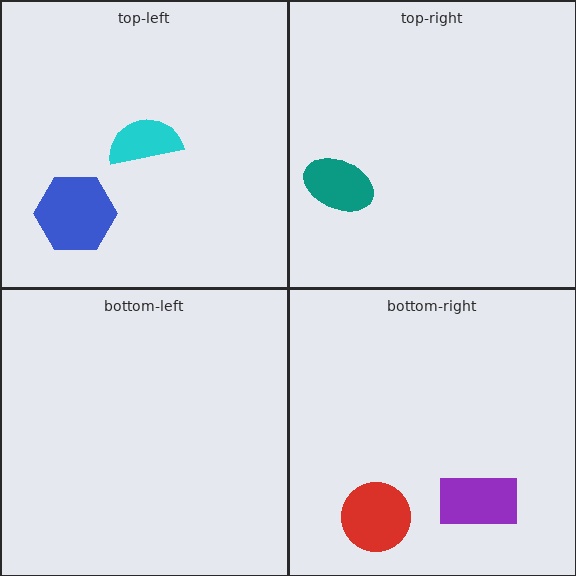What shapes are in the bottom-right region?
The purple rectangle, the red circle.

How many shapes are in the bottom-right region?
2.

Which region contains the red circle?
The bottom-right region.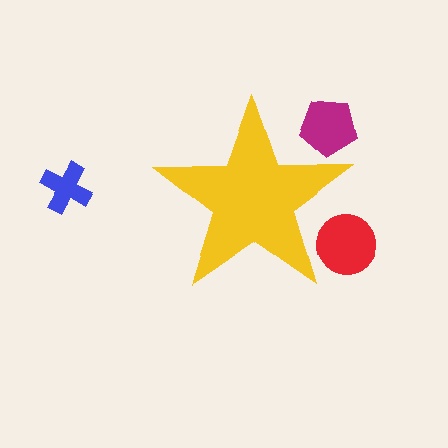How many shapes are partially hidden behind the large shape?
2 shapes are partially hidden.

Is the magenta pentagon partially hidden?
Yes, the magenta pentagon is partially hidden behind the yellow star.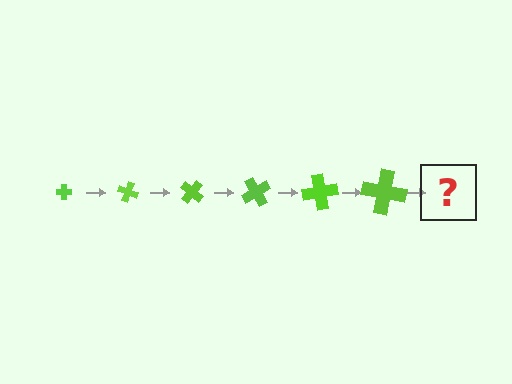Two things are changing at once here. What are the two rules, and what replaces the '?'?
The two rules are that the cross grows larger each step and it rotates 20 degrees each step. The '?' should be a cross, larger than the previous one and rotated 120 degrees from the start.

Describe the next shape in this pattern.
It should be a cross, larger than the previous one and rotated 120 degrees from the start.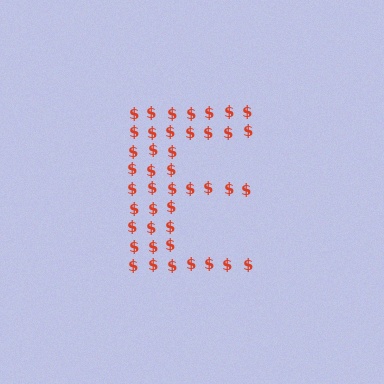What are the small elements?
The small elements are dollar signs.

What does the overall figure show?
The overall figure shows the letter E.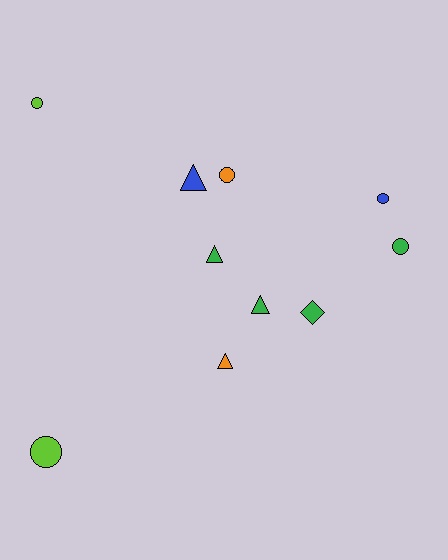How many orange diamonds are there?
There are no orange diamonds.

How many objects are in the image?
There are 10 objects.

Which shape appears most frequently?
Circle, with 5 objects.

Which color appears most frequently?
Green, with 4 objects.